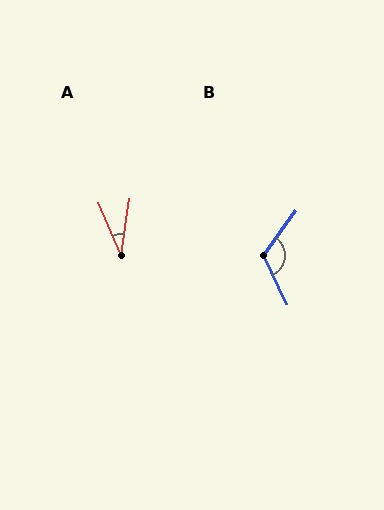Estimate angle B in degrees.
Approximately 119 degrees.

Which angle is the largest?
B, at approximately 119 degrees.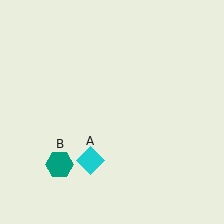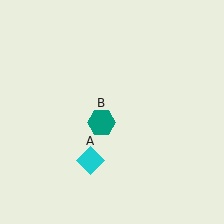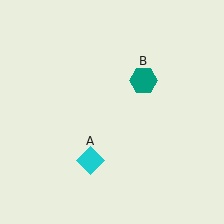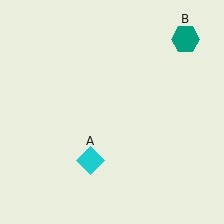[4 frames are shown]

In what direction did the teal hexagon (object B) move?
The teal hexagon (object B) moved up and to the right.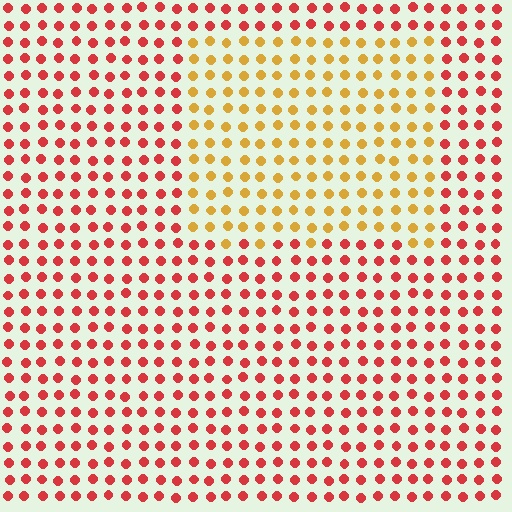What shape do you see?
I see a rectangle.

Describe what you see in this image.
The image is filled with small red elements in a uniform arrangement. A rectangle-shaped region is visible where the elements are tinted to a slightly different hue, forming a subtle color boundary.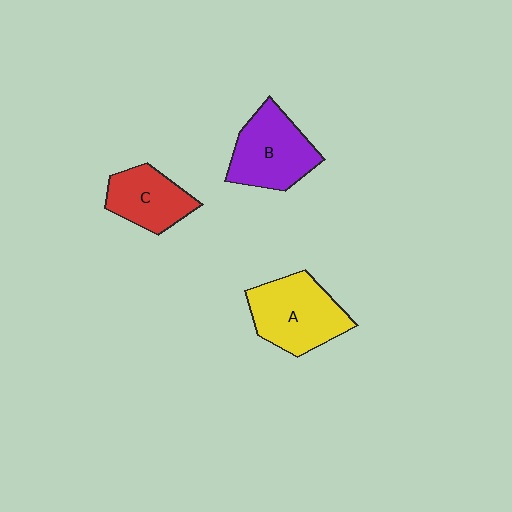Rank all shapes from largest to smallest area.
From largest to smallest: A (yellow), B (purple), C (red).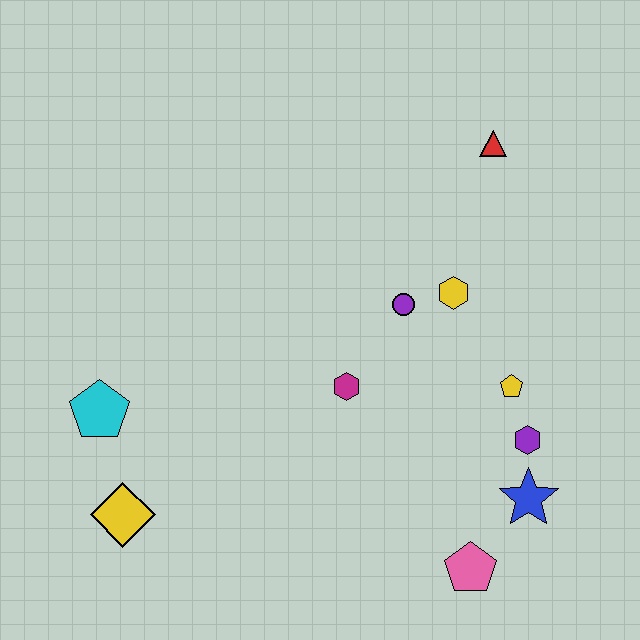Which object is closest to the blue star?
The purple hexagon is closest to the blue star.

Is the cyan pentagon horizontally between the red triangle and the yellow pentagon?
No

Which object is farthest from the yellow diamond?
The red triangle is farthest from the yellow diamond.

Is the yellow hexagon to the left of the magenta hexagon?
No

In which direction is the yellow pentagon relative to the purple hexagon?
The yellow pentagon is above the purple hexagon.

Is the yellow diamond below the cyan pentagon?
Yes